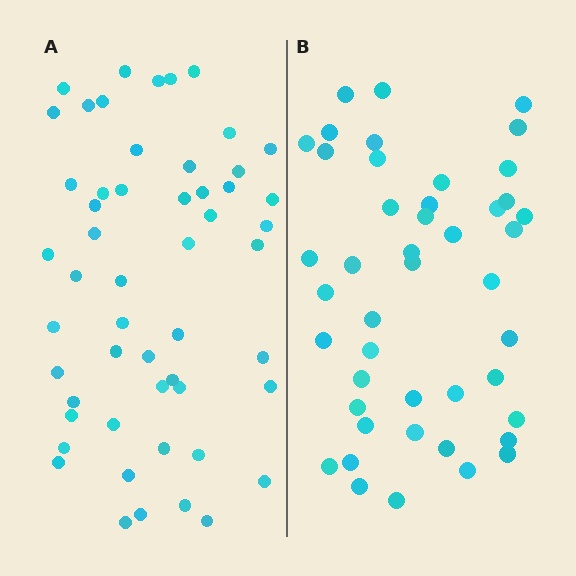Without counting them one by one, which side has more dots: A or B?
Region A (the left region) has more dots.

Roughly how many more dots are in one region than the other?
Region A has roughly 8 or so more dots than region B.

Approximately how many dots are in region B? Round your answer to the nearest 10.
About 40 dots. (The exact count is 45, which rounds to 40.)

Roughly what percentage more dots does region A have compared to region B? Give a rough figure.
About 20% more.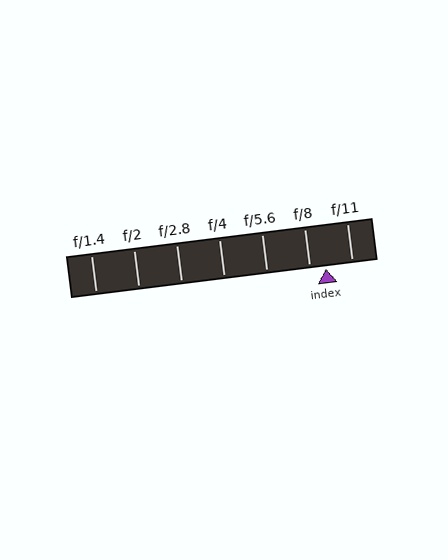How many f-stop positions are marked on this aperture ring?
There are 7 f-stop positions marked.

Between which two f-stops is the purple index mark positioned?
The index mark is between f/8 and f/11.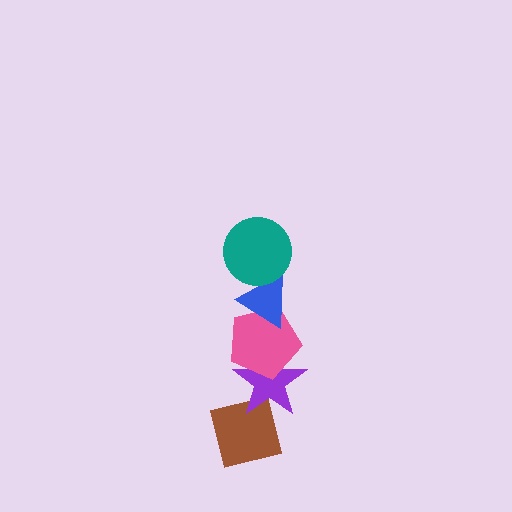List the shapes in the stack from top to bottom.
From top to bottom: the teal circle, the blue triangle, the pink pentagon, the purple star, the brown square.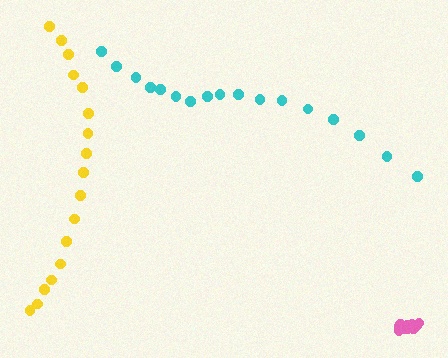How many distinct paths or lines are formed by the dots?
There are 3 distinct paths.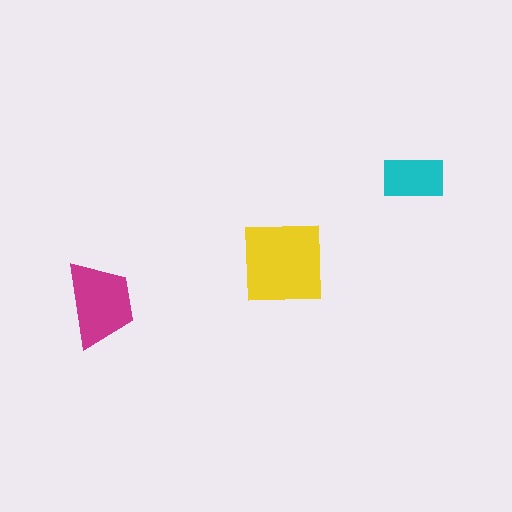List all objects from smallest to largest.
The cyan rectangle, the magenta trapezoid, the yellow square.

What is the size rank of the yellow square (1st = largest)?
1st.